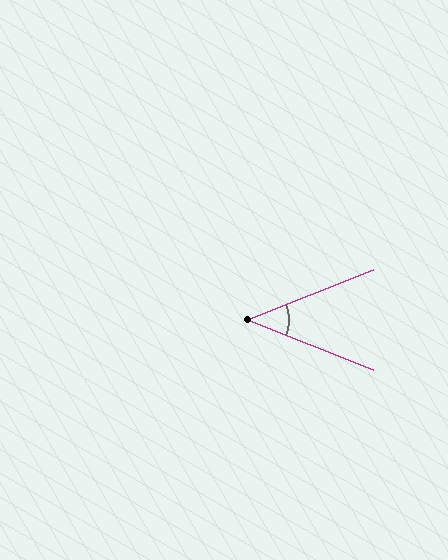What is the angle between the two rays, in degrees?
Approximately 43 degrees.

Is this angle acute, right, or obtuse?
It is acute.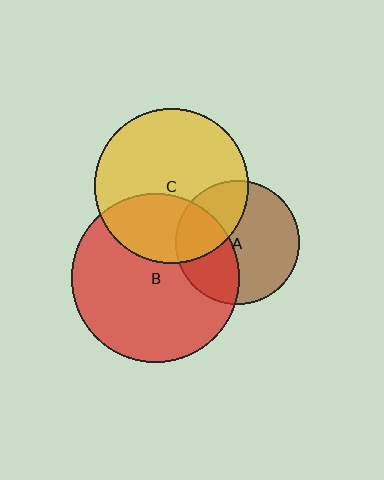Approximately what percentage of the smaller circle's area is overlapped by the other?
Approximately 40%.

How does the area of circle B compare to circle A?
Approximately 1.9 times.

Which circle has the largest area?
Circle B (red).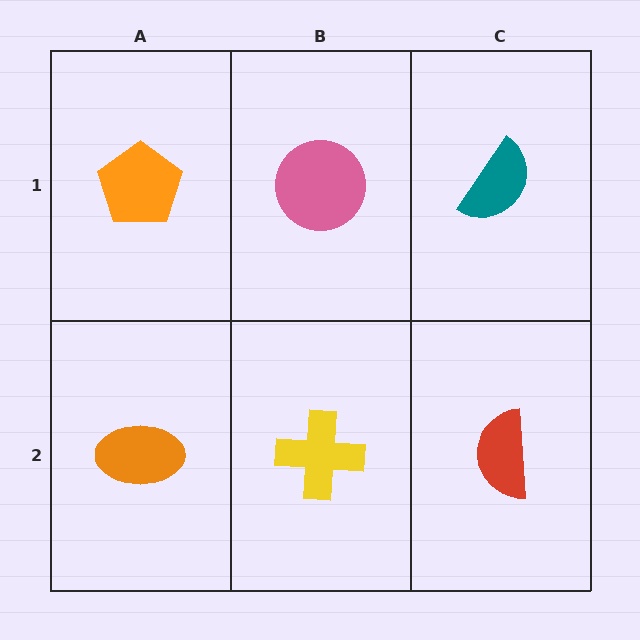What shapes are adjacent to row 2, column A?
An orange pentagon (row 1, column A), a yellow cross (row 2, column B).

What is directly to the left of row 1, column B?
An orange pentagon.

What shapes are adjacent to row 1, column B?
A yellow cross (row 2, column B), an orange pentagon (row 1, column A), a teal semicircle (row 1, column C).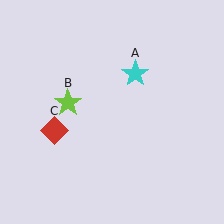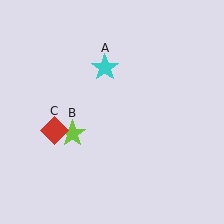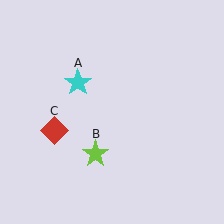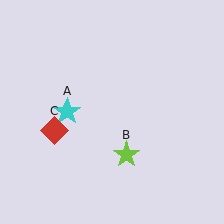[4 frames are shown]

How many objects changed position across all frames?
2 objects changed position: cyan star (object A), lime star (object B).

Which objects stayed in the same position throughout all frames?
Red diamond (object C) remained stationary.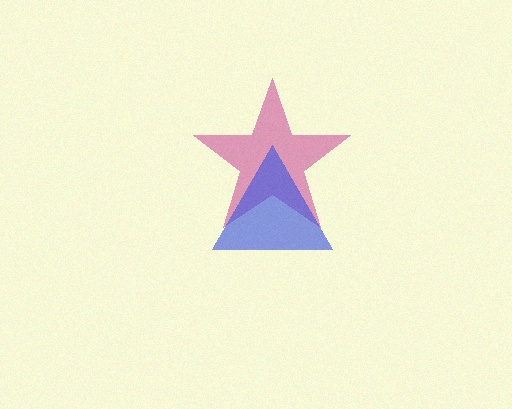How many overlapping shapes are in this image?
There are 2 overlapping shapes in the image.